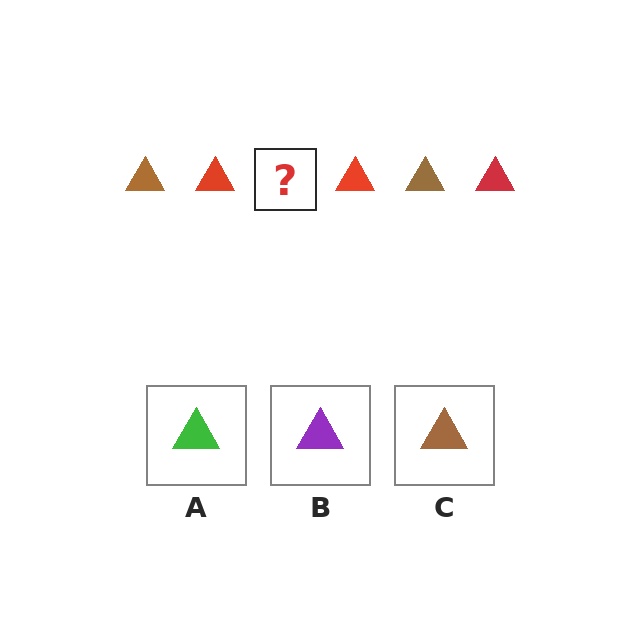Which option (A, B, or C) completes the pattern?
C.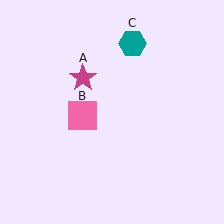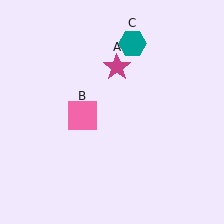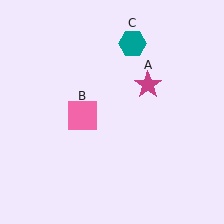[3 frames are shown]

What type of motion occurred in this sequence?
The magenta star (object A) rotated clockwise around the center of the scene.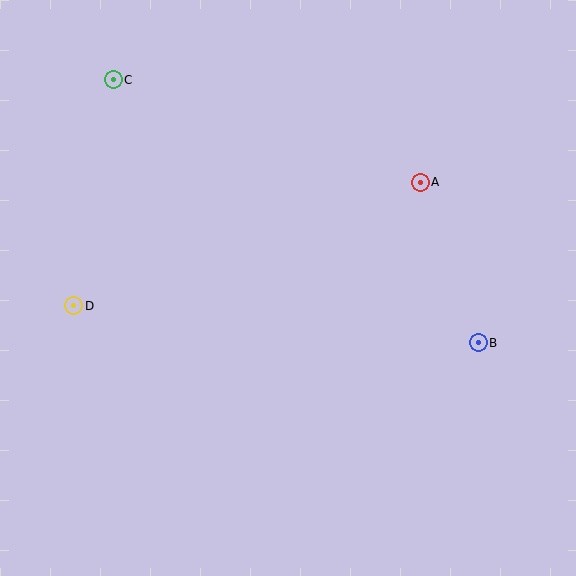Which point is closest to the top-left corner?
Point C is closest to the top-left corner.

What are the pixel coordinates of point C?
Point C is at (113, 80).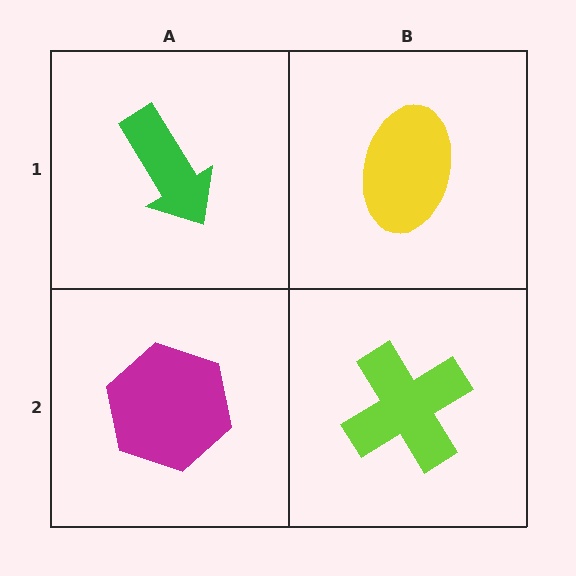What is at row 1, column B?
A yellow ellipse.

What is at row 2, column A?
A magenta hexagon.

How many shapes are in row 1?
2 shapes.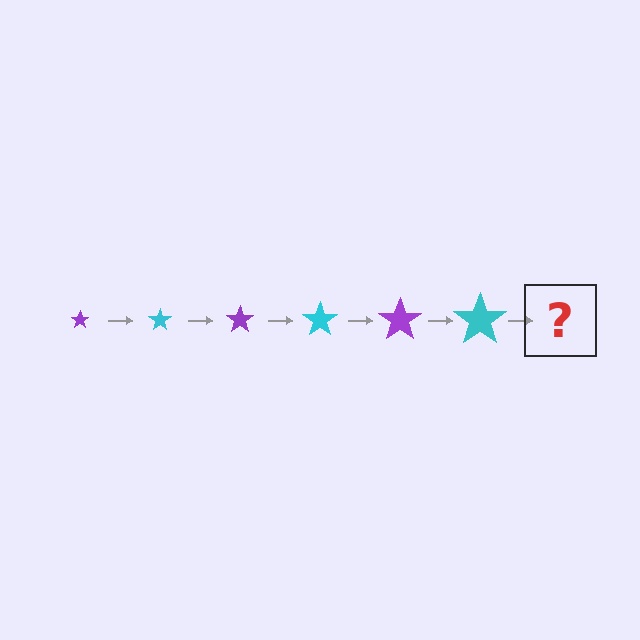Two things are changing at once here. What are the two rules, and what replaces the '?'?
The two rules are that the star grows larger each step and the color cycles through purple and cyan. The '?' should be a purple star, larger than the previous one.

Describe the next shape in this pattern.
It should be a purple star, larger than the previous one.